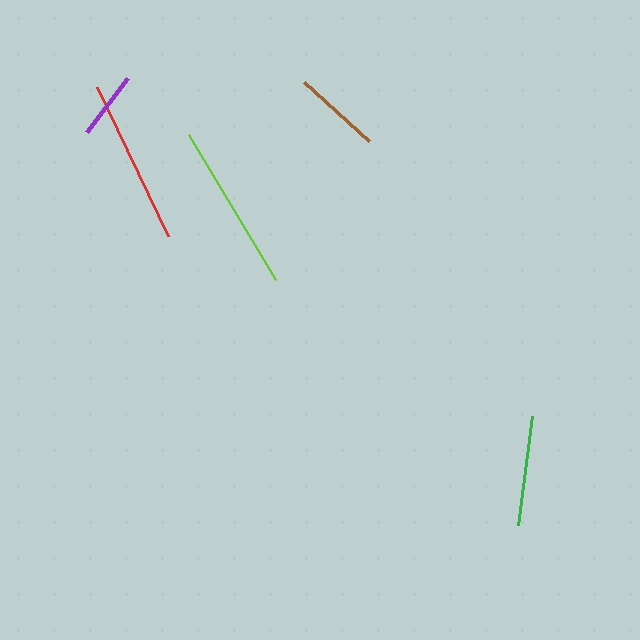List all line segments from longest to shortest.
From longest to shortest: lime, red, green, brown, purple.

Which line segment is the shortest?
The purple line is the shortest at approximately 68 pixels.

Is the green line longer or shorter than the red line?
The red line is longer than the green line.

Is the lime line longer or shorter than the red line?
The lime line is longer than the red line.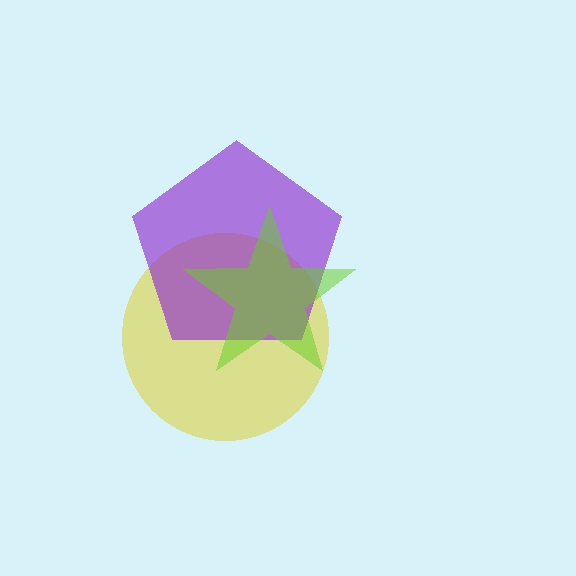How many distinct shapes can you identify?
There are 3 distinct shapes: a yellow circle, a purple pentagon, a lime star.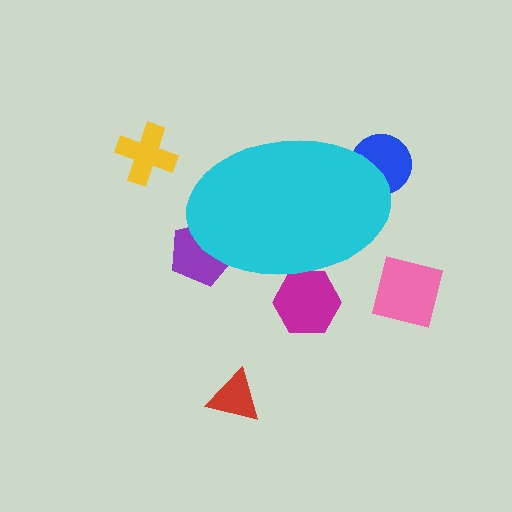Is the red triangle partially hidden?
No, the red triangle is fully visible.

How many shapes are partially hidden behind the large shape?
3 shapes are partially hidden.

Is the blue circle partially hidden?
Yes, the blue circle is partially hidden behind the cyan ellipse.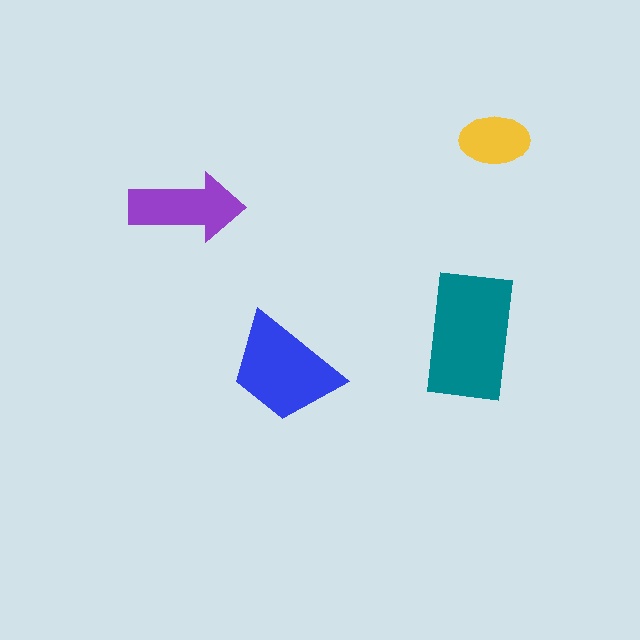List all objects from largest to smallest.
The teal rectangle, the blue trapezoid, the purple arrow, the yellow ellipse.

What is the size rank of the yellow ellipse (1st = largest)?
4th.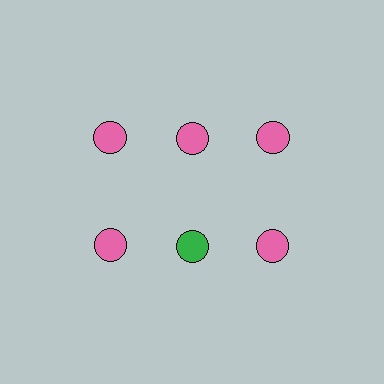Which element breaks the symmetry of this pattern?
The green circle in the second row, second from left column breaks the symmetry. All other shapes are pink circles.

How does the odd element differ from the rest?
It has a different color: green instead of pink.